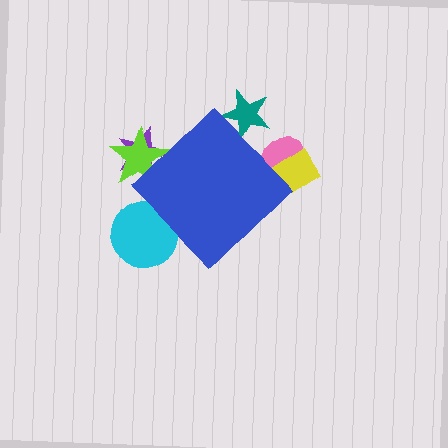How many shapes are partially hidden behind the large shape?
6 shapes are partially hidden.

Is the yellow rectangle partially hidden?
Yes, the yellow rectangle is partially hidden behind the blue diamond.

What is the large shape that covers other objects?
A blue diamond.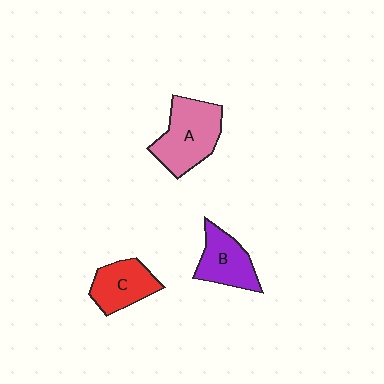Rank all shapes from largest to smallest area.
From largest to smallest: A (pink), B (purple), C (red).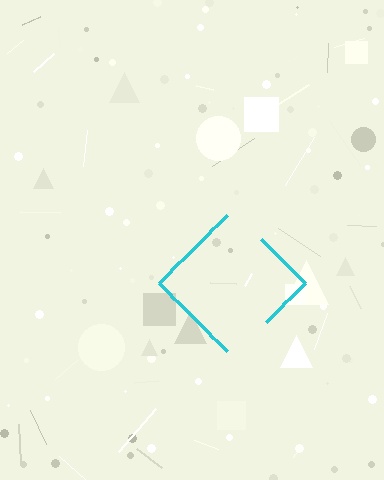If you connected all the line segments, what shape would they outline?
They would outline a diamond.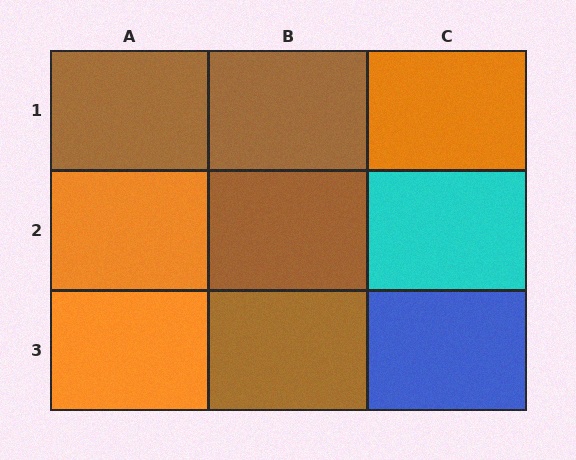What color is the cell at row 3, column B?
Brown.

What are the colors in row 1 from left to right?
Brown, brown, orange.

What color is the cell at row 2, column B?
Brown.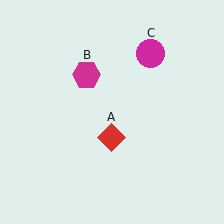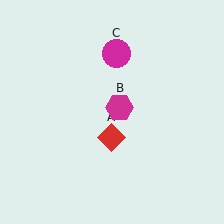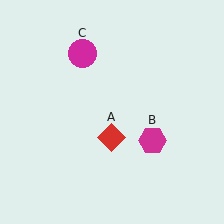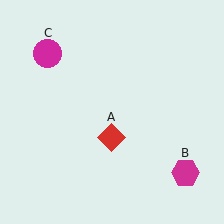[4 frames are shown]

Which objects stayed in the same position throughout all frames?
Red diamond (object A) remained stationary.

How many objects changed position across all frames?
2 objects changed position: magenta hexagon (object B), magenta circle (object C).